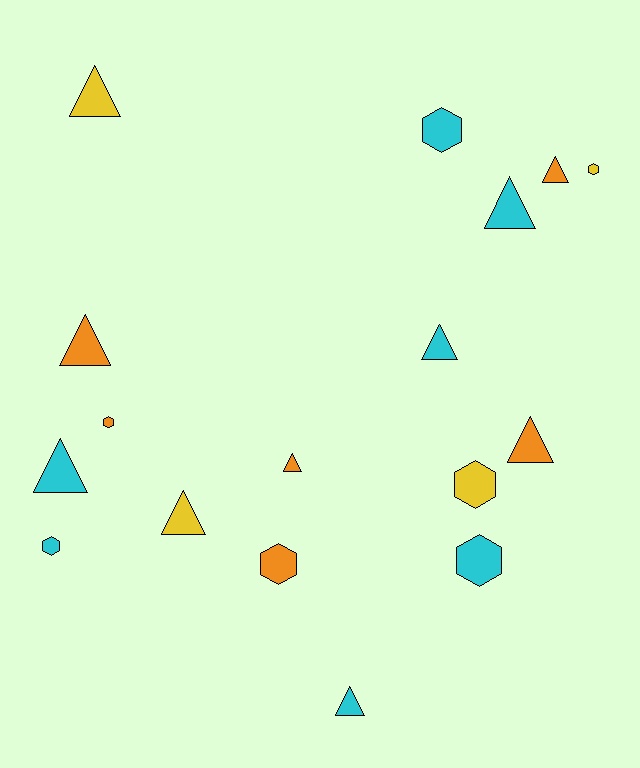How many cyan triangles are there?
There are 4 cyan triangles.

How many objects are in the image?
There are 17 objects.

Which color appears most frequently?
Cyan, with 7 objects.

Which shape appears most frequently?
Triangle, with 10 objects.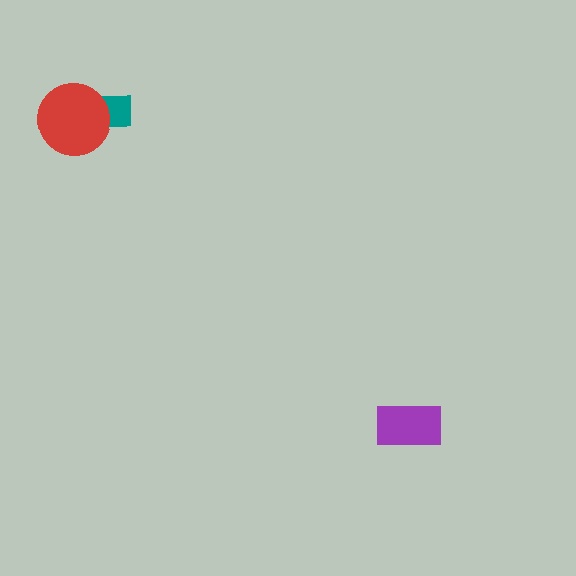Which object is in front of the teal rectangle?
The red circle is in front of the teal rectangle.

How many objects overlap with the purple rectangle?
0 objects overlap with the purple rectangle.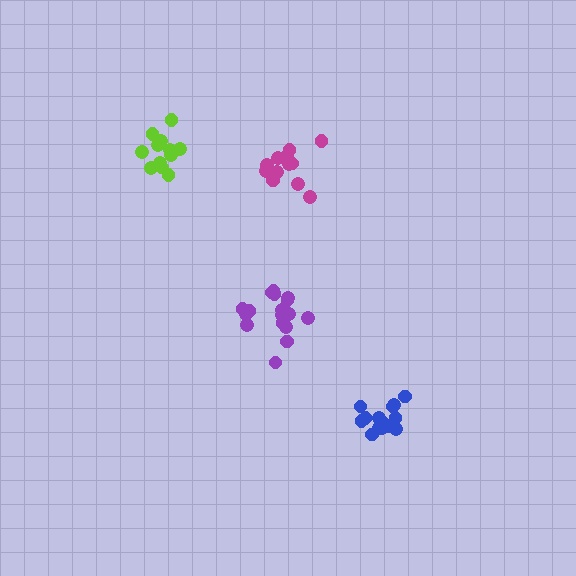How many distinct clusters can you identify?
There are 4 distinct clusters.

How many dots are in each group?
Group 1: 17 dots, Group 2: 14 dots, Group 3: 14 dots, Group 4: 12 dots (57 total).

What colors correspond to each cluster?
The clusters are colored: purple, blue, magenta, lime.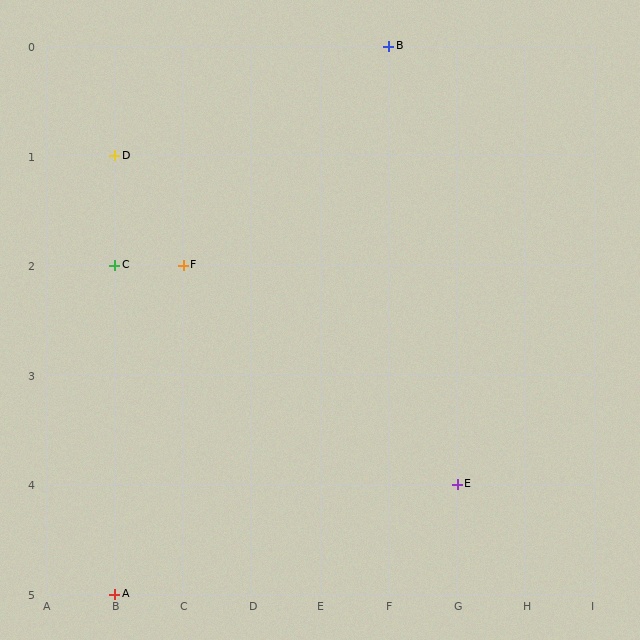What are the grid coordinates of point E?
Point E is at grid coordinates (G, 4).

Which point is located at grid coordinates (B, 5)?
Point A is at (B, 5).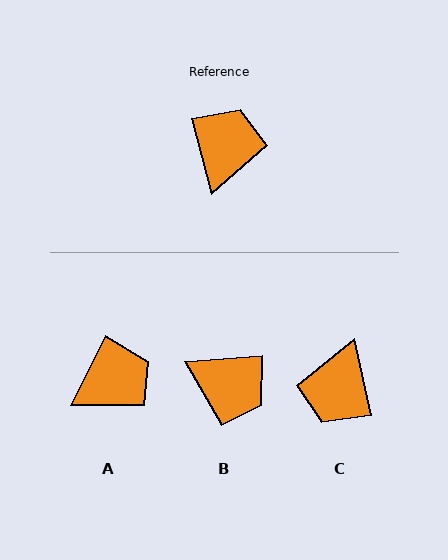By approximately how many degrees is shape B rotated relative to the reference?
Approximately 101 degrees clockwise.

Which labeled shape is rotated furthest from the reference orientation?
C, about 178 degrees away.